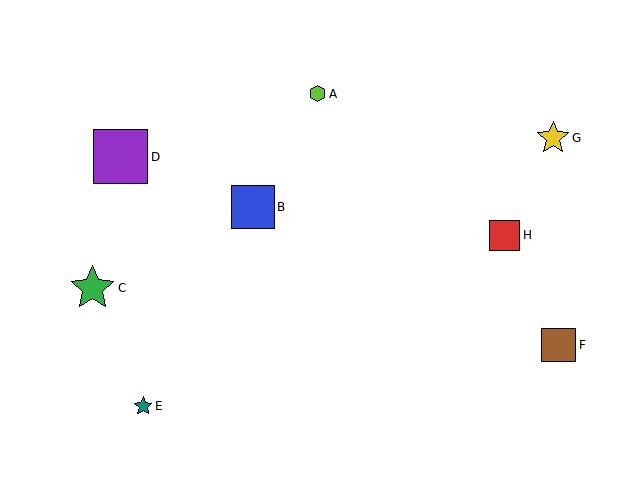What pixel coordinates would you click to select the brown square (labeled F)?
Click at (559, 345) to select the brown square F.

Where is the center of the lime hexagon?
The center of the lime hexagon is at (317, 94).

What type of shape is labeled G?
Shape G is a yellow star.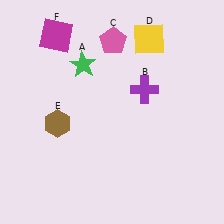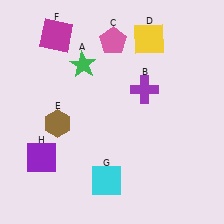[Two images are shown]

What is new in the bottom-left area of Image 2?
A cyan square (G) was added in the bottom-left area of Image 2.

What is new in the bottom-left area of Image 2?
A purple square (H) was added in the bottom-left area of Image 2.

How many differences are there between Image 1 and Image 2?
There are 2 differences between the two images.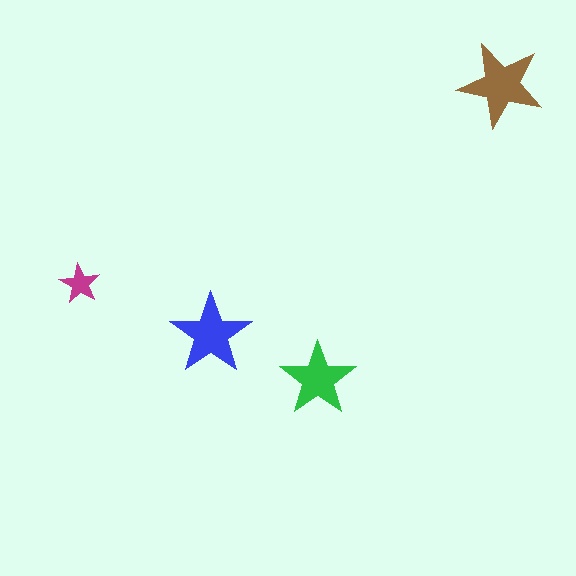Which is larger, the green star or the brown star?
The brown one.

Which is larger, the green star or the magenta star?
The green one.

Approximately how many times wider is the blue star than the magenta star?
About 2 times wider.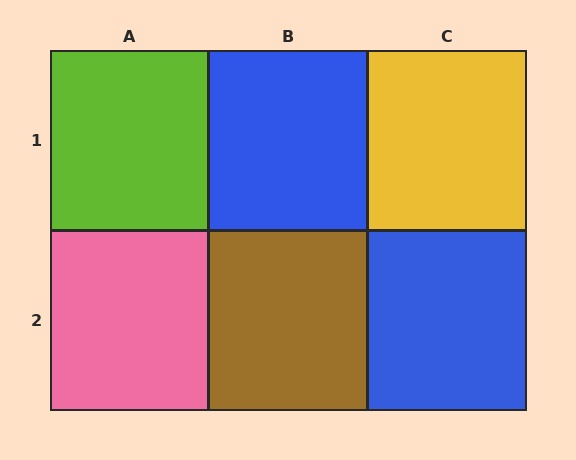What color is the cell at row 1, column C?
Yellow.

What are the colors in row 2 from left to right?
Pink, brown, blue.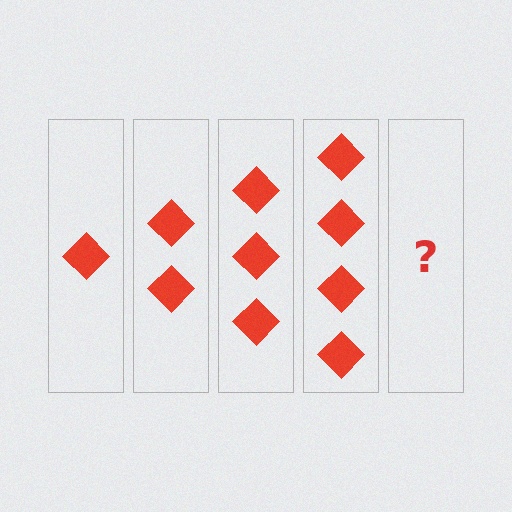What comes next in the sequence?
The next element should be 5 diamonds.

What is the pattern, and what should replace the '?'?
The pattern is that each step adds one more diamond. The '?' should be 5 diamonds.